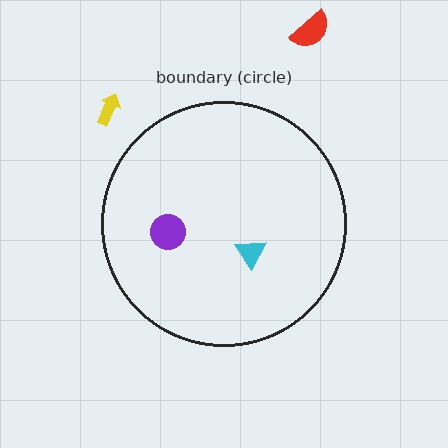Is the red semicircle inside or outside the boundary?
Outside.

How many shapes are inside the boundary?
2 inside, 2 outside.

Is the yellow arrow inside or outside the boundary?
Outside.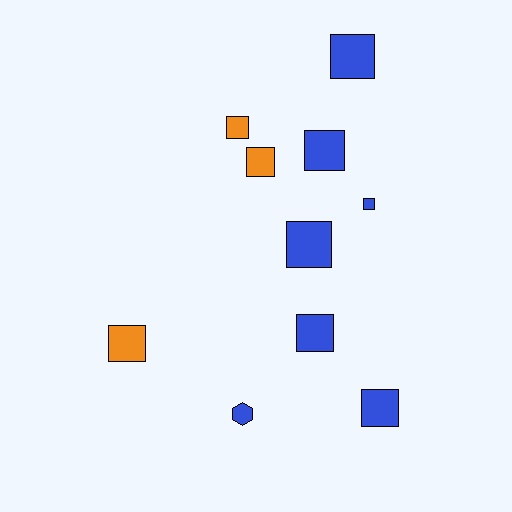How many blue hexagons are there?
There is 1 blue hexagon.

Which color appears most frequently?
Blue, with 7 objects.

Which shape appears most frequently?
Square, with 9 objects.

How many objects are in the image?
There are 10 objects.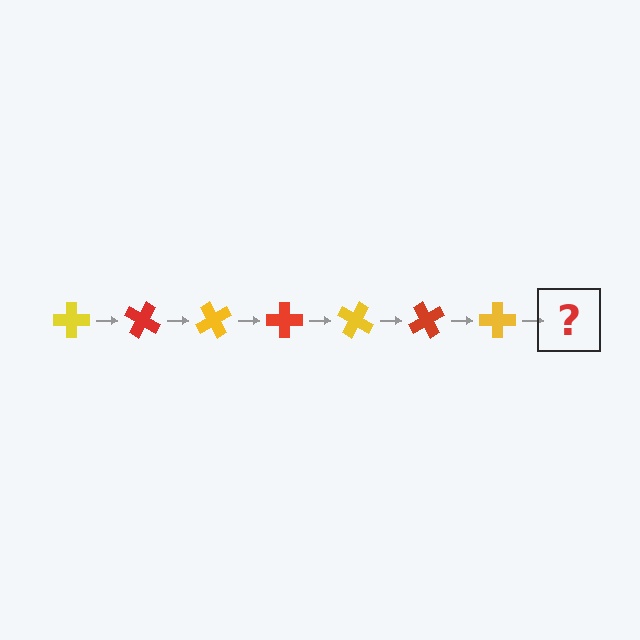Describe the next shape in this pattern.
It should be a red cross, rotated 210 degrees from the start.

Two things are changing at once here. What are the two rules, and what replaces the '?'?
The two rules are that it rotates 30 degrees each step and the color cycles through yellow and red. The '?' should be a red cross, rotated 210 degrees from the start.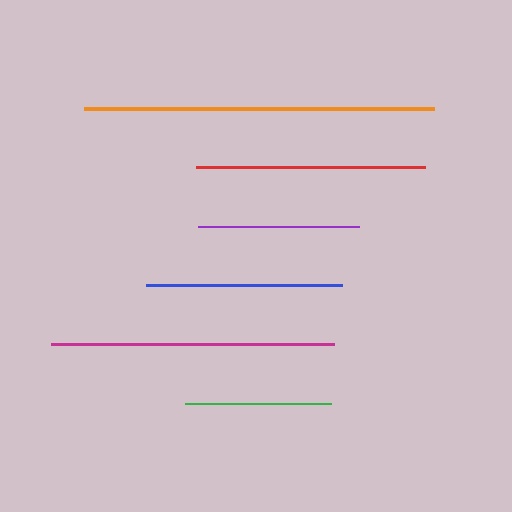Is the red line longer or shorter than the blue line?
The red line is longer than the blue line.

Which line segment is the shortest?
The green line is the shortest at approximately 147 pixels.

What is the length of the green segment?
The green segment is approximately 147 pixels long.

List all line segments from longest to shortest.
From longest to shortest: orange, magenta, red, blue, purple, green.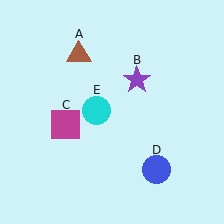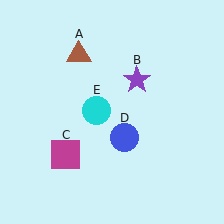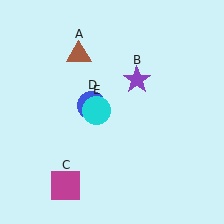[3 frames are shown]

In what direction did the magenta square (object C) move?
The magenta square (object C) moved down.